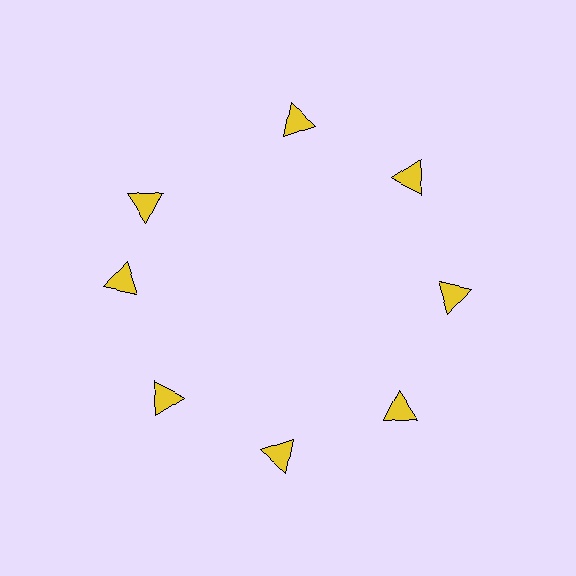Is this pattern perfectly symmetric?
No. The 8 yellow triangles are arranged in a ring, but one element near the 10 o'clock position is rotated out of alignment along the ring, breaking the 8-fold rotational symmetry.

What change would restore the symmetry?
The symmetry would be restored by rotating it back into even spacing with its neighbors so that all 8 triangles sit at equal angles and equal distance from the center.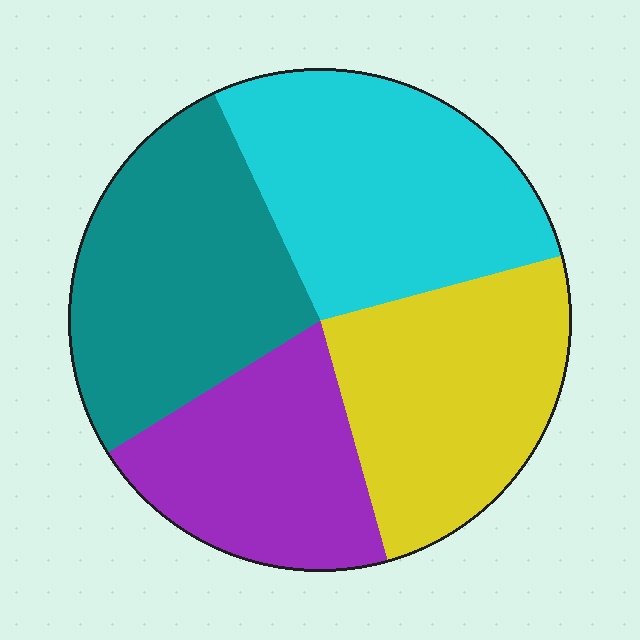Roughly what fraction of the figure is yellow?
Yellow covers about 25% of the figure.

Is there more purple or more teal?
Teal.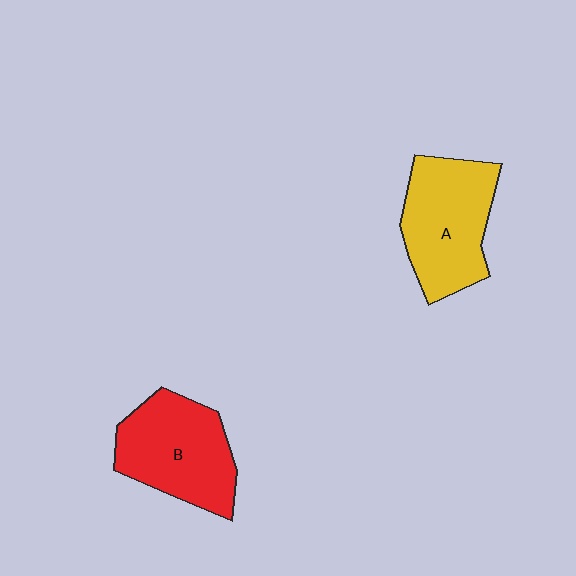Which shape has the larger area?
Shape A (yellow).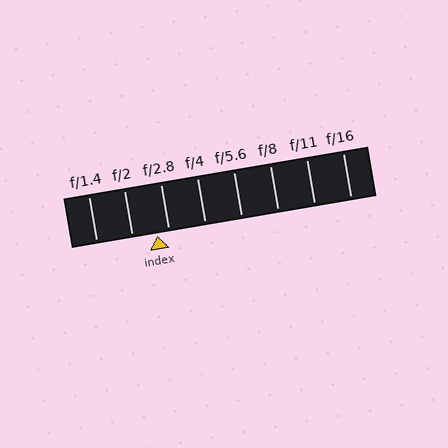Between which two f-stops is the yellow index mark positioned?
The index mark is between f/2 and f/2.8.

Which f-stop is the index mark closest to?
The index mark is closest to f/2.8.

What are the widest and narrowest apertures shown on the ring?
The widest aperture shown is f/1.4 and the narrowest is f/16.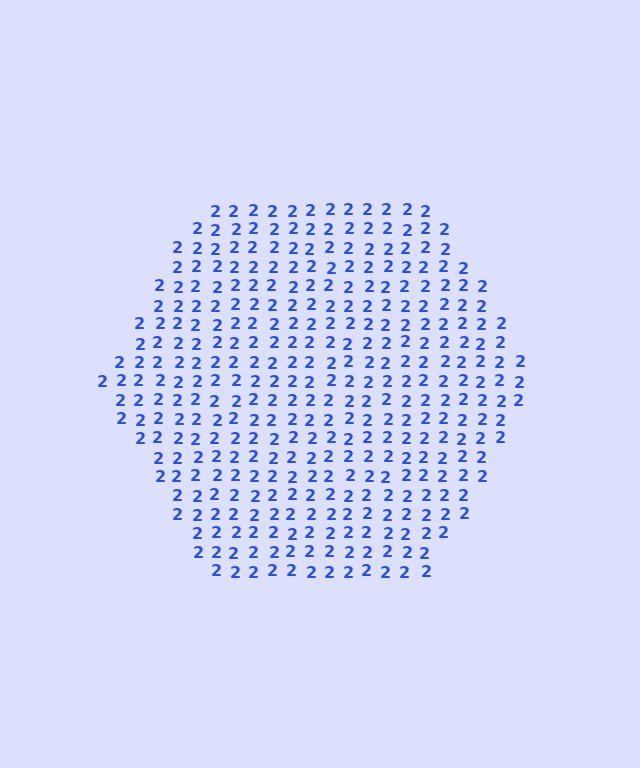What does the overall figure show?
The overall figure shows a hexagon.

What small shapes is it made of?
It is made of small digit 2's.